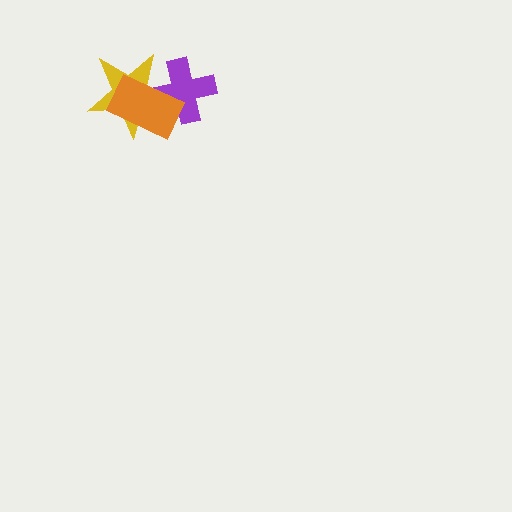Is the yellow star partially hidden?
Yes, it is partially covered by another shape.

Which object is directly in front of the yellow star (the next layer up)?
The purple cross is directly in front of the yellow star.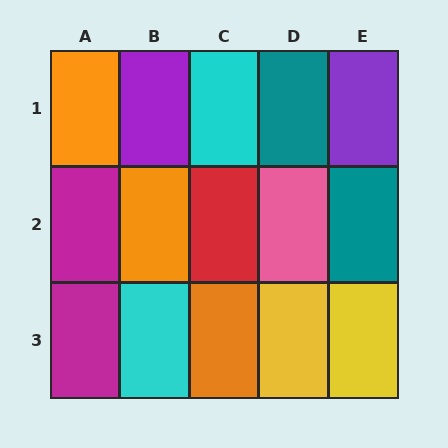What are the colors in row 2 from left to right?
Magenta, orange, red, pink, teal.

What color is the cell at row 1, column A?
Orange.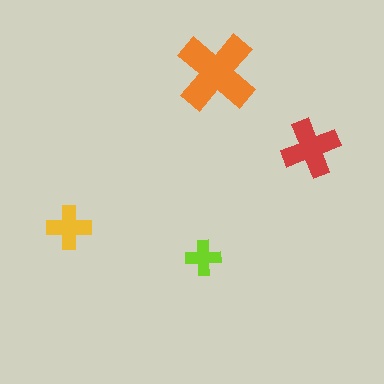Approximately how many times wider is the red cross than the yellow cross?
About 1.5 times wider.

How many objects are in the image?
There are 4 objects in the image.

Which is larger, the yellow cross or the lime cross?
The yellow one.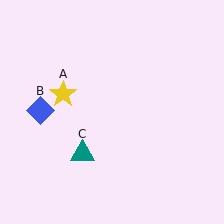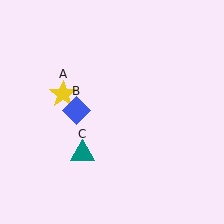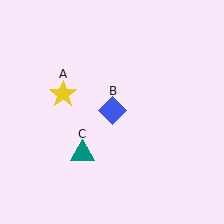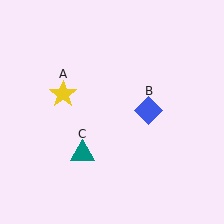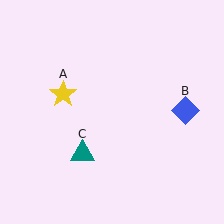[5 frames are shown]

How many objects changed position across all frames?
1 object changed position: blue diamond (object B).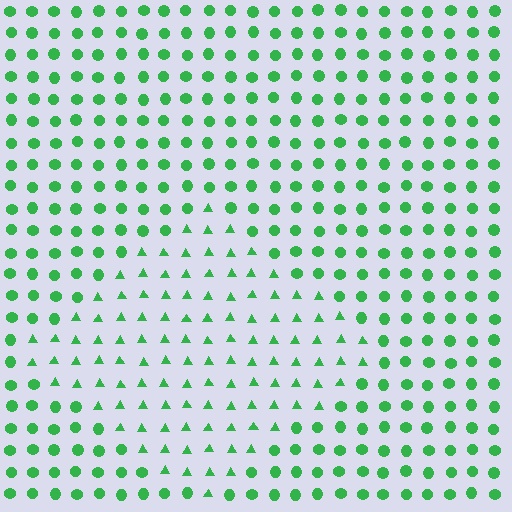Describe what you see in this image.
The image is filled with small green elements arranged in a uniform grid. A diamond-shaped region contains triangles, while the surrounding area contains circles. The boundary is defined purely by the change in element shape.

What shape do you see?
I see a diamond.